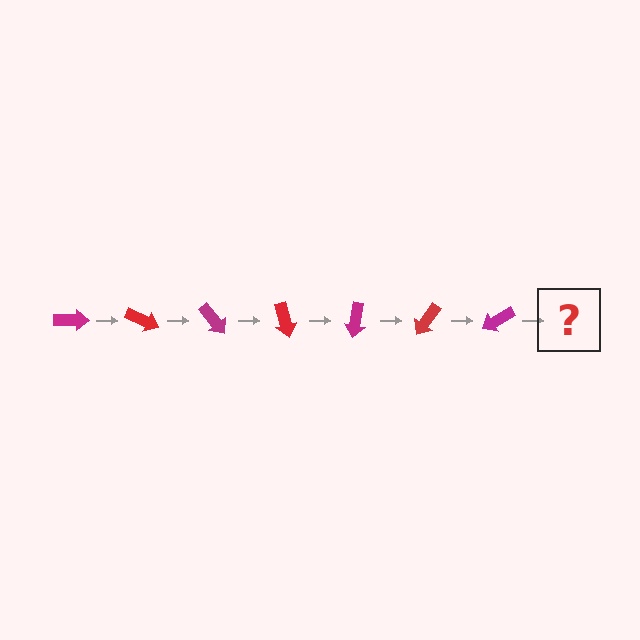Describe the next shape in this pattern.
It should be a red arrow, rotated 175 degrees from the start.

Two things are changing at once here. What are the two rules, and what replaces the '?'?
The two rules are that it rotates 25 degrees each step and the color cycles through magenta and red. The '?' should be a red arrow, rotated 175 degrees from the start.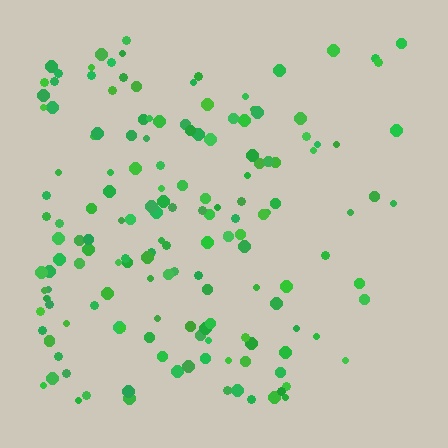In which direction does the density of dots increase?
From right to left, with the left side densest.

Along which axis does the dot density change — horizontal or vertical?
Horizontal.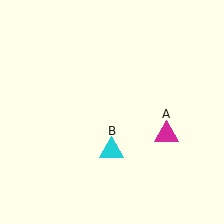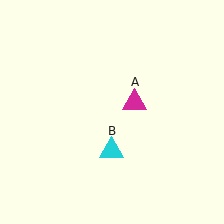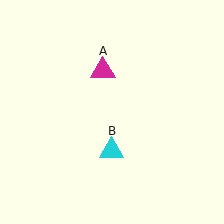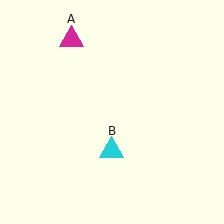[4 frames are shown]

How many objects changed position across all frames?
1 object changed position: magenta triangle (object A).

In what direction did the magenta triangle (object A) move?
The magenta triangle (object A) moved up and to the left.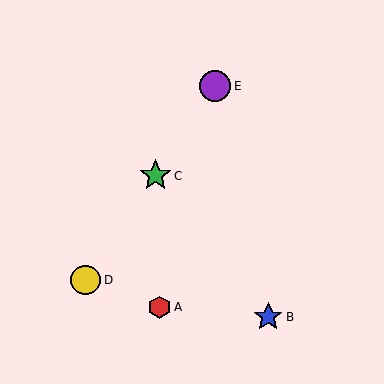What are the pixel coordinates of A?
Object A is at (160, 307).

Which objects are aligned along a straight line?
Objects C, D, E are aligned along a straight line.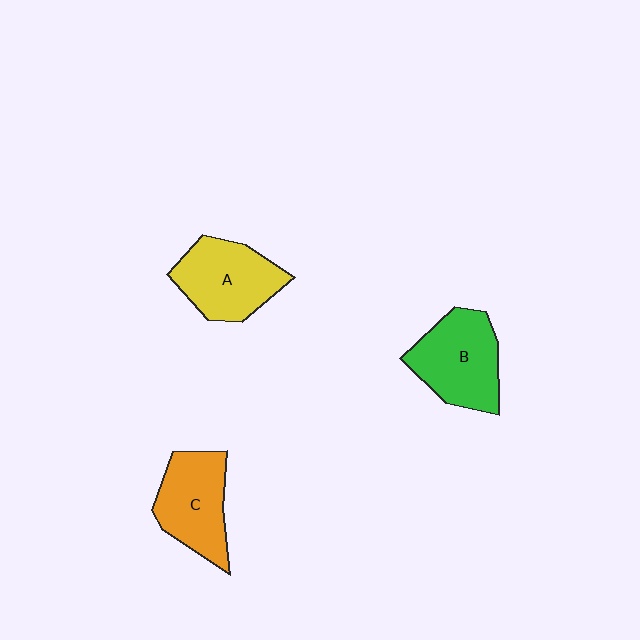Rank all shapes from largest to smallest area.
From largest to smallest: B (green), A (yellow), C (orange).